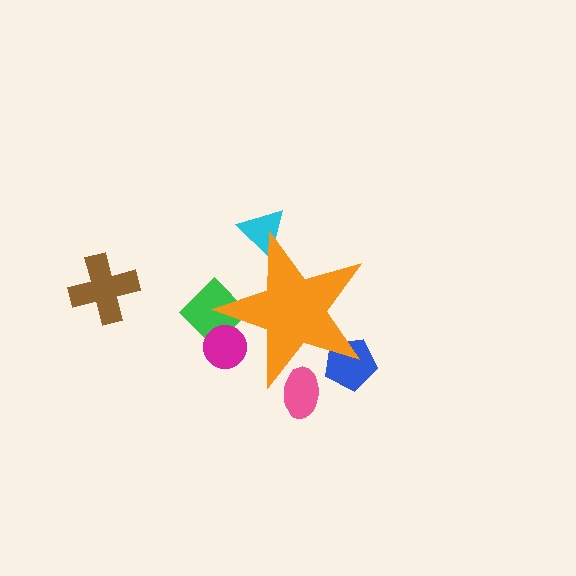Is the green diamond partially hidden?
Yes, the green diamond is partially hidden behind the orange star.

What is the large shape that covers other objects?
An orange star.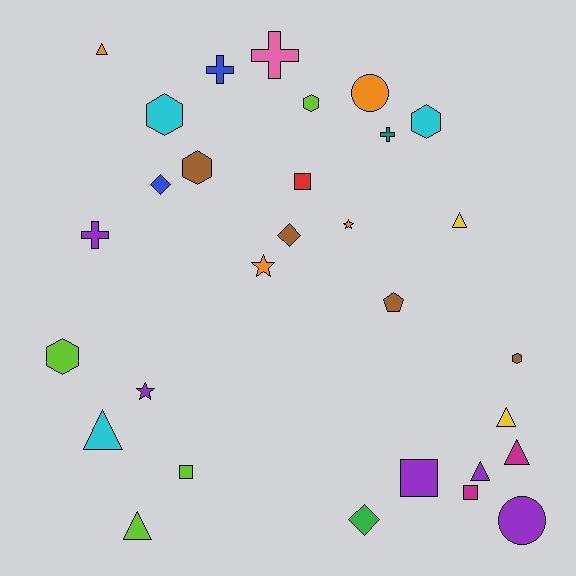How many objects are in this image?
There are 30 objects.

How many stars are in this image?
There are 3 stars.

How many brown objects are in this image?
There are 4 brown objects.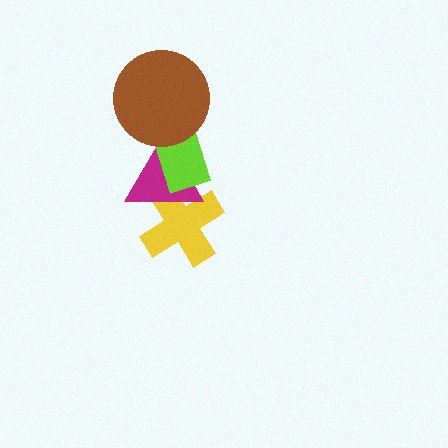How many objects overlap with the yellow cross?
1 object overlaps with the yellow cross.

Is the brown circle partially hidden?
No, no other shape covers it.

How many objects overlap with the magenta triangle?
3 objects overlap with the magenta triangle.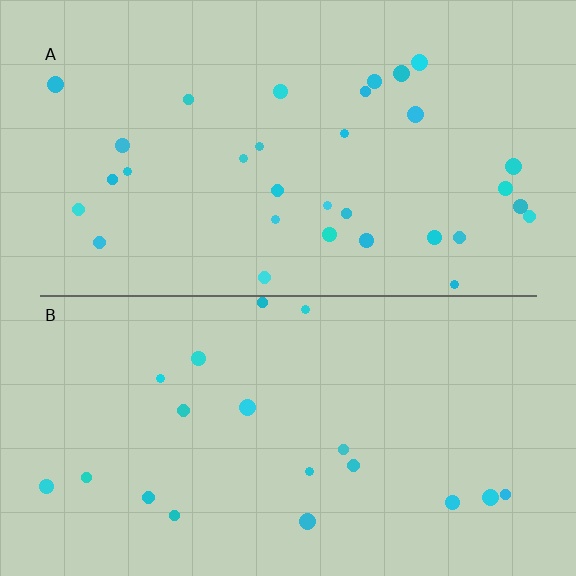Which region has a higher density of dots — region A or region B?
A (the top).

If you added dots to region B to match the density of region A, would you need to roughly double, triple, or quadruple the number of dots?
Approximately double.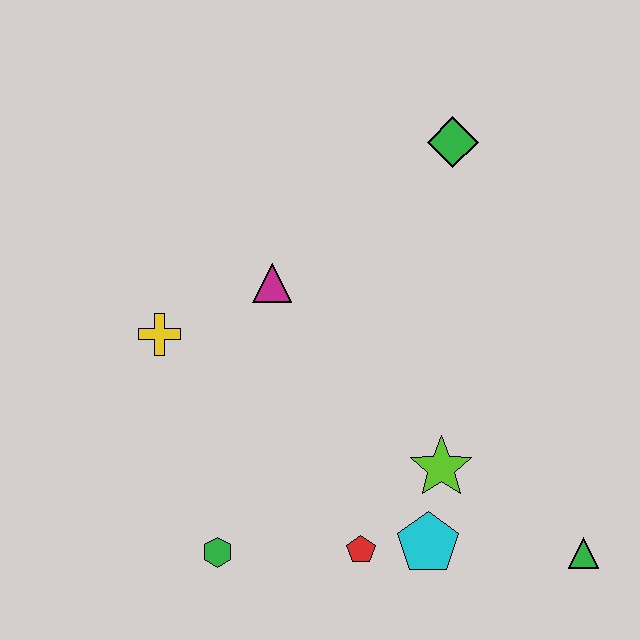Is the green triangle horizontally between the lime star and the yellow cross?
No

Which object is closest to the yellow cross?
The magenta triangle is closest to the yellow cross.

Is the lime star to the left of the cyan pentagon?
No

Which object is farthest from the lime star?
The green diamond is farthest from the lime star.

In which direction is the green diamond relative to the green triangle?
The green diamond is above the green triangle.